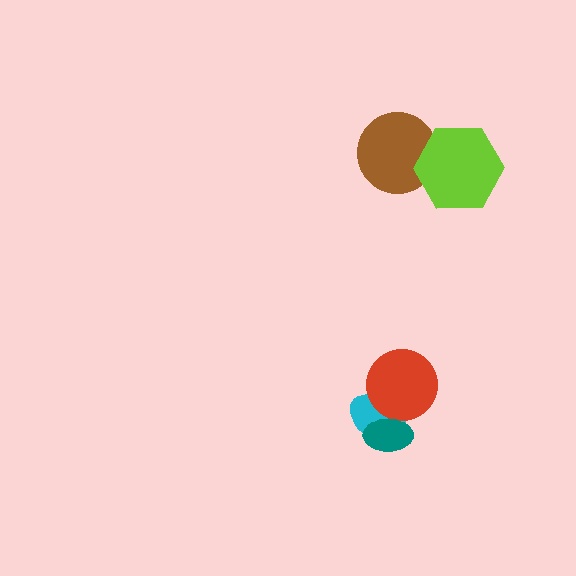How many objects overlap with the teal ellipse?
2 objects overlap with the teal ellipse.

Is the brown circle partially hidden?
Yes, it is partially covered by another shape.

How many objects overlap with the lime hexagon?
1 object overlaps with the lime hexagon.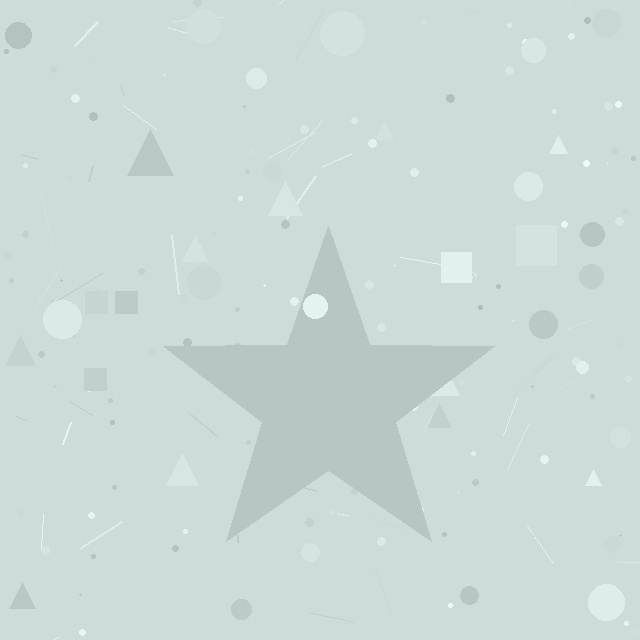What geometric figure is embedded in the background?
A star is embedded in the background.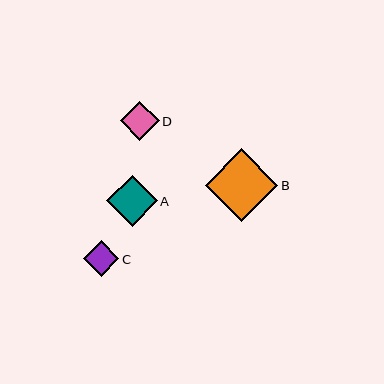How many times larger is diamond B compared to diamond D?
Diamond B is approximately 1.8 times the size of diamond D.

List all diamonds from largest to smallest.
From largest to smallest: B, A, D, C.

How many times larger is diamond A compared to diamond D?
Diamond A is approximately 1.3 times the size of diamond D.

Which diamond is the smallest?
Diamond C is the smallest with a size of approximately 36 pixels.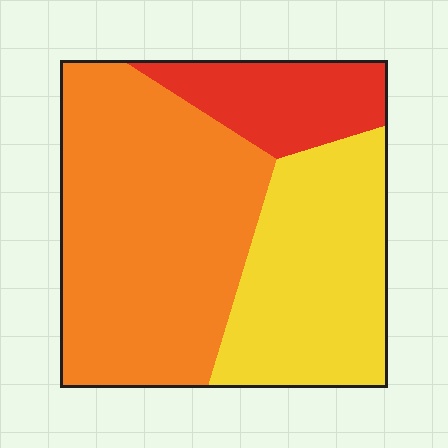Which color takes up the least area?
Red, at roughly 15%.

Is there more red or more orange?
Orange.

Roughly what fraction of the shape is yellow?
Yellow covers about 35% of the shape.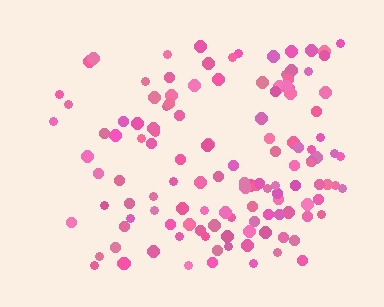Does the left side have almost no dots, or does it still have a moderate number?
Still a moderate number, just noticeably fewer than the right.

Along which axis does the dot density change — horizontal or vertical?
Horizontal.